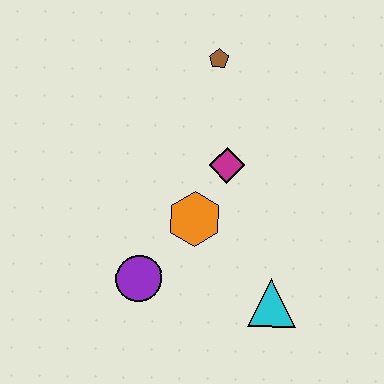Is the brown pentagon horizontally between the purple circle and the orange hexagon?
No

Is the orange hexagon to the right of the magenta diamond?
No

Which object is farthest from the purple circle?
The brown pentagon is farthest from the purple circle.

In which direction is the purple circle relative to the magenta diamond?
The purple circle is below the magenta diamond.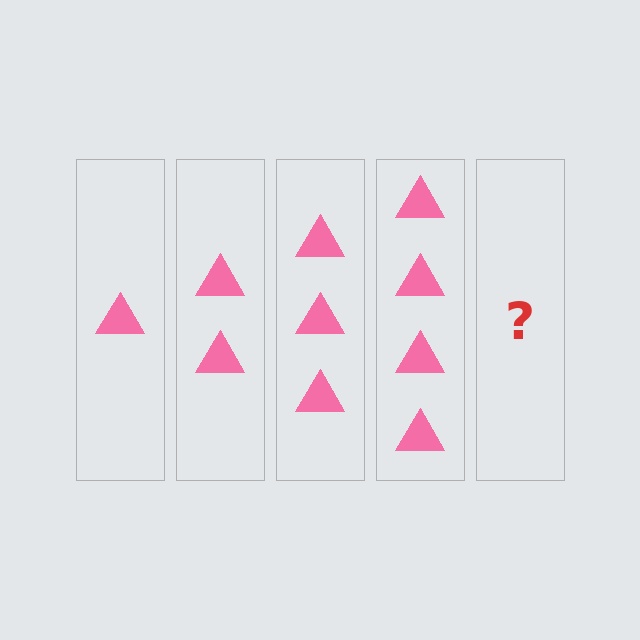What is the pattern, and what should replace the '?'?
The pattern is that each step adds one more triangle. The '?' should be 5 triangles.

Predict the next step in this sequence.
The next step is 5 triangles.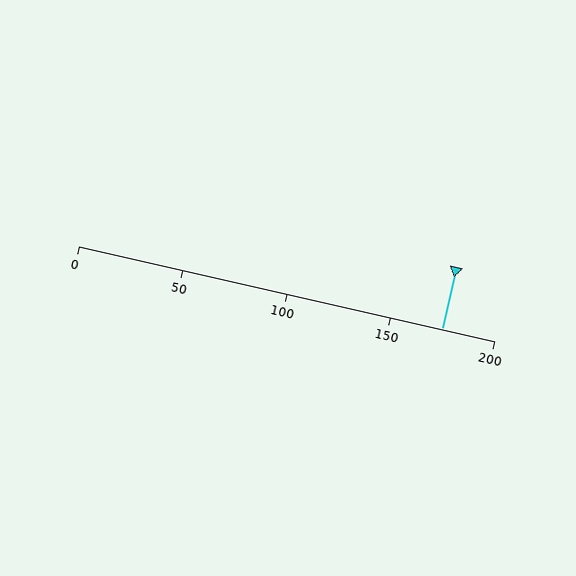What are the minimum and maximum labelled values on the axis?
The axis runs from 0 to 200.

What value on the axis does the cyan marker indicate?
The marker indicates approximately 175.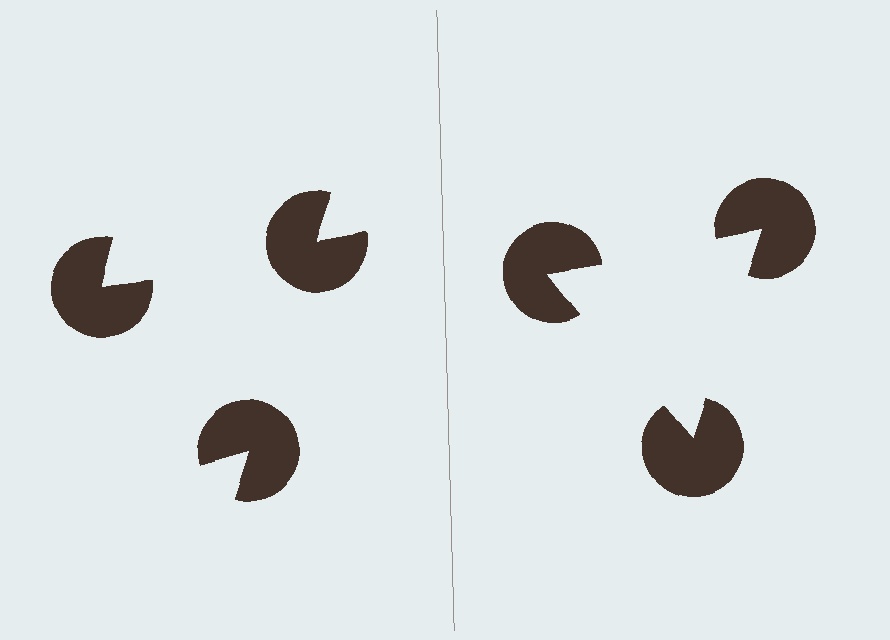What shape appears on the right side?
An illusory triangle.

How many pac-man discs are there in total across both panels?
6 — 3 on each side.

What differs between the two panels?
The pac-man discs are positioned identically on both sides; only the wedge orientations differ. On the right they align to a triangle; on the left they are misaligned.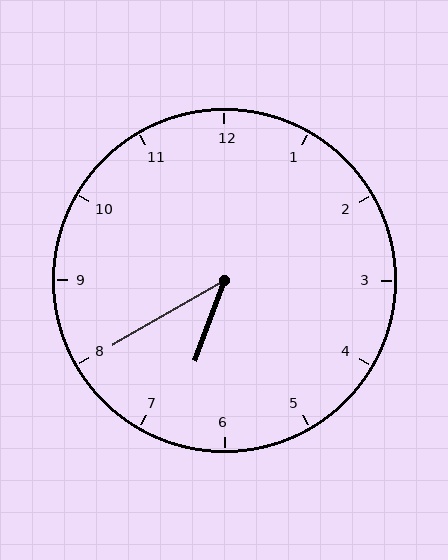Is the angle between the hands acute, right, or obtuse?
It is acute.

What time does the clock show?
6:40.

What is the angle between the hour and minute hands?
Approximately 40 degrees.